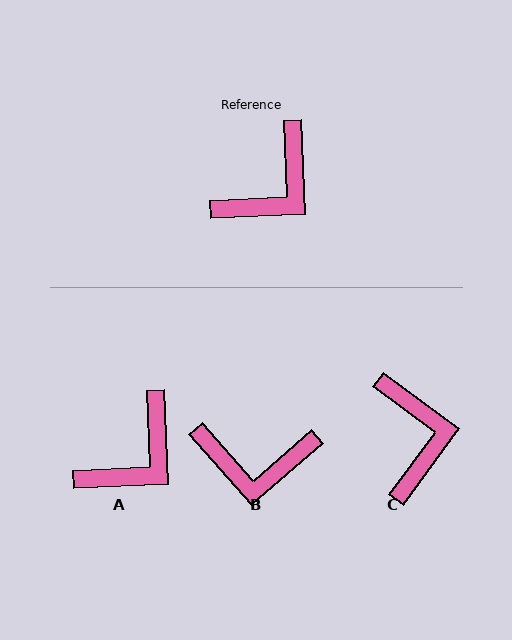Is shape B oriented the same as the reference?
No, it is off by about 51 degrees.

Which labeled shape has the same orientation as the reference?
A.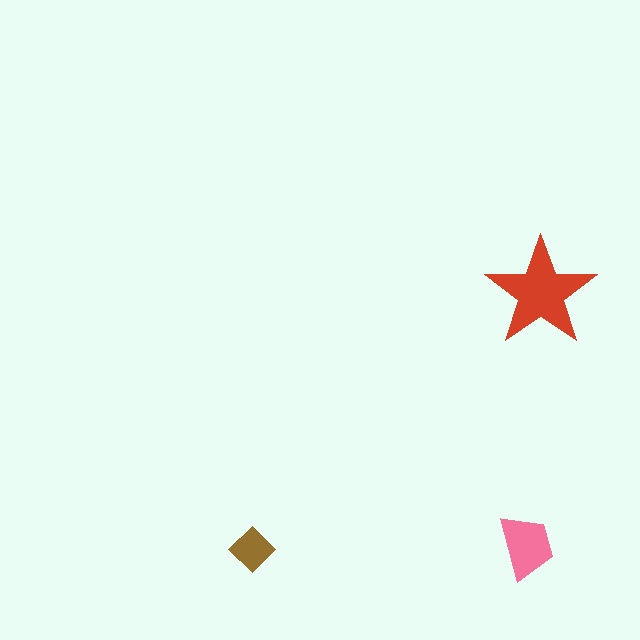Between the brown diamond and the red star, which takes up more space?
The red star.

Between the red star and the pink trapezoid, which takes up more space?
The red star.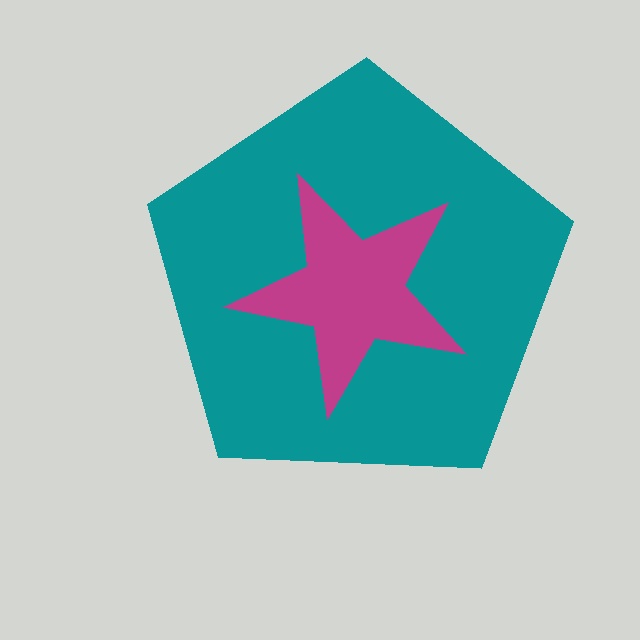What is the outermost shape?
The teal pentagon.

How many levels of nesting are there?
2.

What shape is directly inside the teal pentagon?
The magenta star.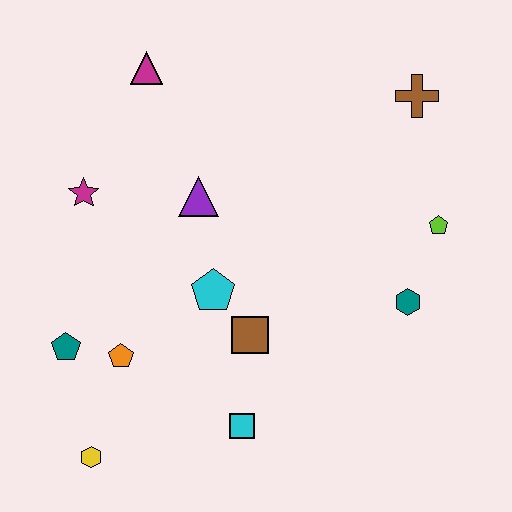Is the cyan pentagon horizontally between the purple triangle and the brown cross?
Yes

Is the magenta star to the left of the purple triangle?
Yes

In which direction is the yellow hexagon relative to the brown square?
The yellow hexagon is to the left of the brown square.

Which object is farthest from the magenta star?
The lime pentagon is farthest from the magenta star.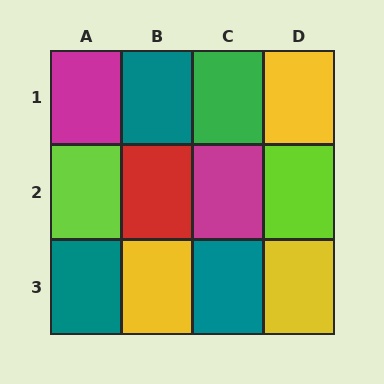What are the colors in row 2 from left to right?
Lime, red, magenta, lime.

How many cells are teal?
3 cells are teal.